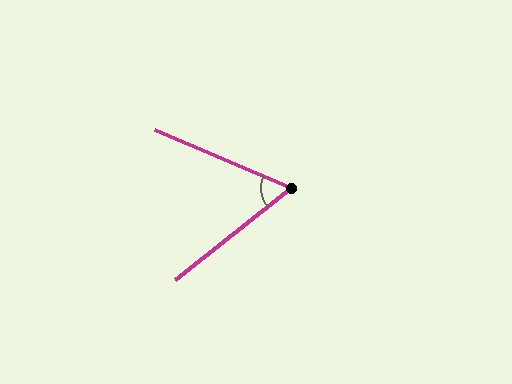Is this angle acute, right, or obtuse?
It is acute.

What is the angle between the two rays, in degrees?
Approximately 62 degrees.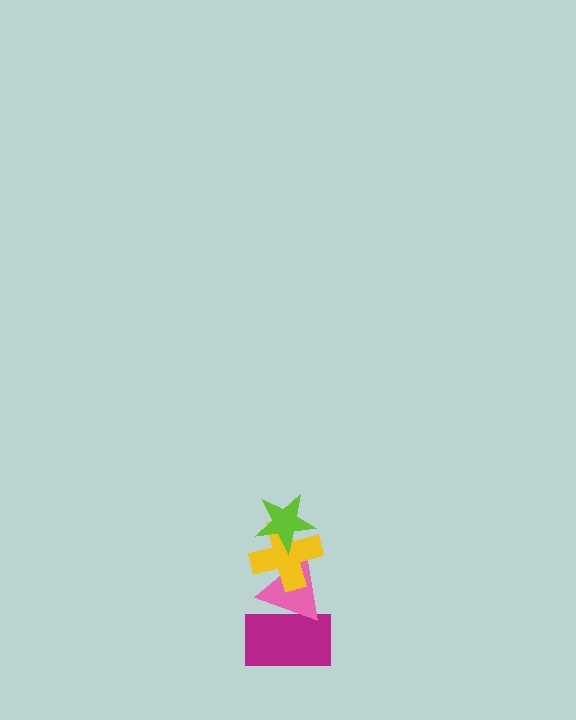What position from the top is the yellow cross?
The yellow cross is 2nd from the top.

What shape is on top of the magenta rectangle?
The pink triangle is on top of the magenta rectangle.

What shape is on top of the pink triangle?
The yellow cross is on top of the pink triangle.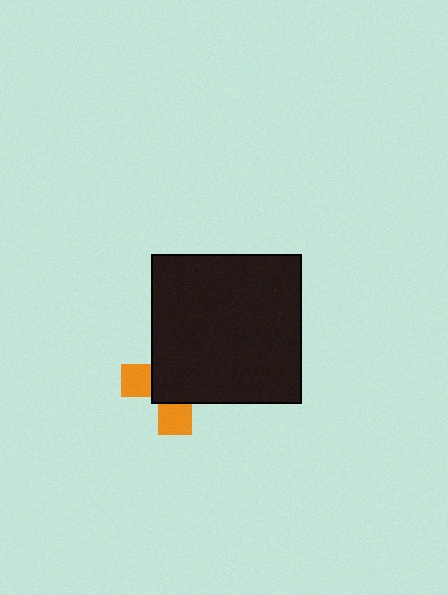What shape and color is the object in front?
The object in front is a black square.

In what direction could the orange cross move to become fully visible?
The orange cross could move toward the lower-left. That would shift it out from behind the black square entirely.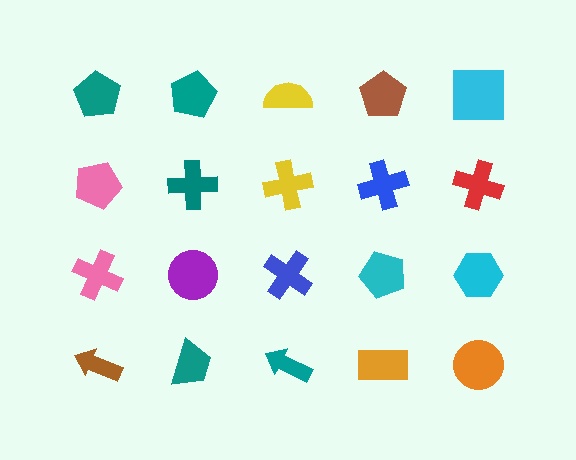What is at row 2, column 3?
A yellow cross.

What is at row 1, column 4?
A brown pentagon.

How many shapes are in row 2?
5 shapes.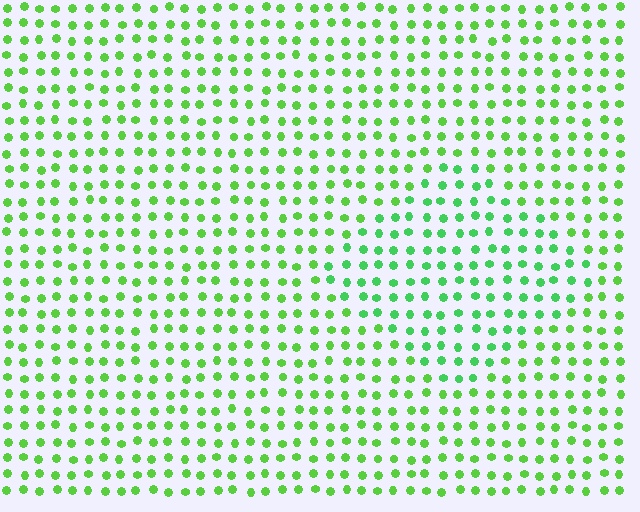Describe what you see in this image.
The image is filled with small lime elements in a uniform arrangement. A diamond-shaped region is visible where the elements are tinted to a slightly different hue, forming a subtle color boundary.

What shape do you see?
I see a diamond.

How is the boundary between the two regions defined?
The boundary is defined purely by a slight shift in hue (about 22 degrees). Spacing, size, and orientation are identical on both sides.